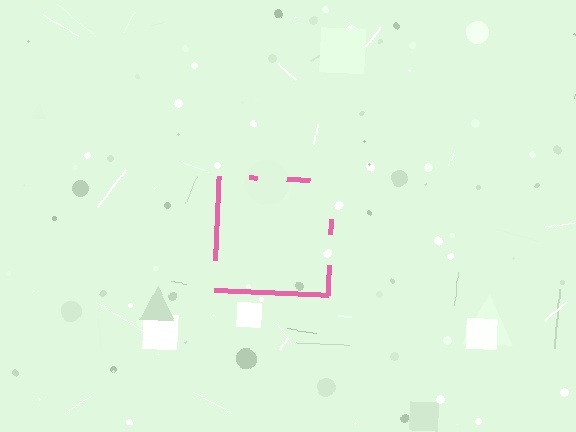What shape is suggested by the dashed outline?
The dashed outline suggests a square.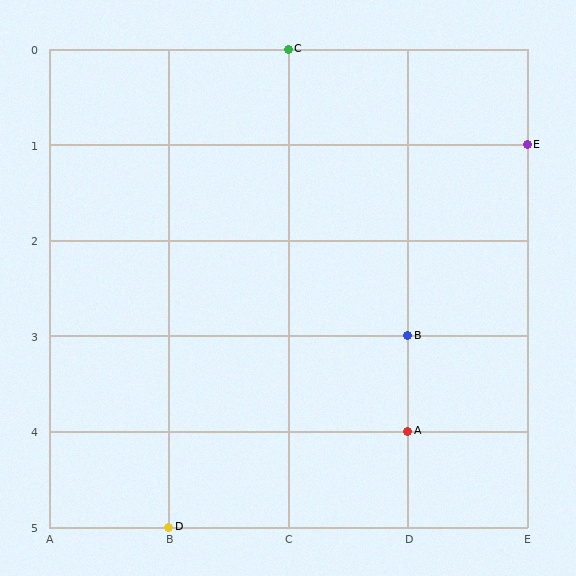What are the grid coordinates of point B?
Point B is at grid coordinates (D, 3).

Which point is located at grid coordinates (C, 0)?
Point C is at (C, 0).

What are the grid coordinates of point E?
Point E is at grid coordinates (E, 1).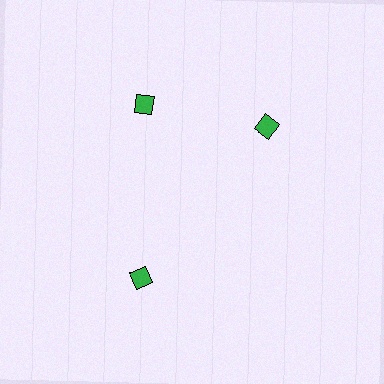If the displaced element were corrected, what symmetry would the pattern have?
It would have 3-fold rotational symmetry — the pattern would map onto itself every 120 degrees.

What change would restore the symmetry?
The symmetry would be restored by rotating it back into even spacing with its neighbors so that all 3 diamonds sit at equal angles and equal distance from the center.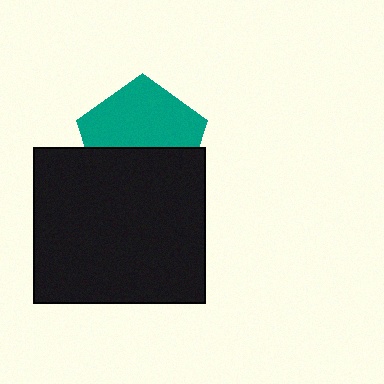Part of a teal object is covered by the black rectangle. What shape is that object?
It is a pentagon.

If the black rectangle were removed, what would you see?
You would see the complete teal pentagon.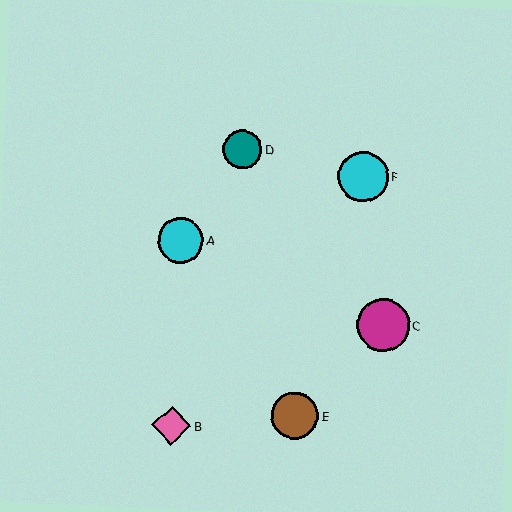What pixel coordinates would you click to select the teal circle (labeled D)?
Click at (243, 149) to select the teal circle D.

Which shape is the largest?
The magenta circle (labeled C) is the largest.